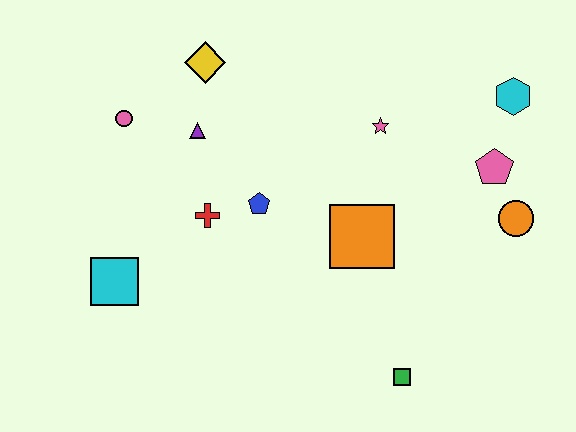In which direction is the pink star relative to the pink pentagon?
The pink star is to the left of the pink pentagon.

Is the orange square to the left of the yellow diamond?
No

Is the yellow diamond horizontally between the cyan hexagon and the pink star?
No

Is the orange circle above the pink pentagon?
No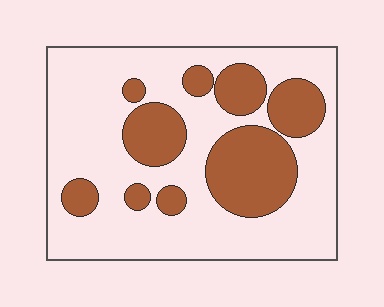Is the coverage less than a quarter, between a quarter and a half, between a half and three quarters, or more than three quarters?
Between a quarter and a half.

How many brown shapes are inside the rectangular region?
9.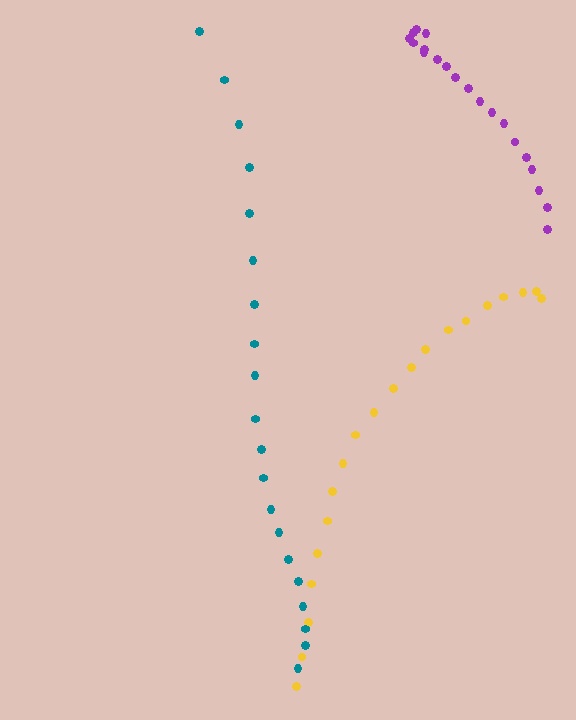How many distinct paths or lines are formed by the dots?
There are 3 distinct paths.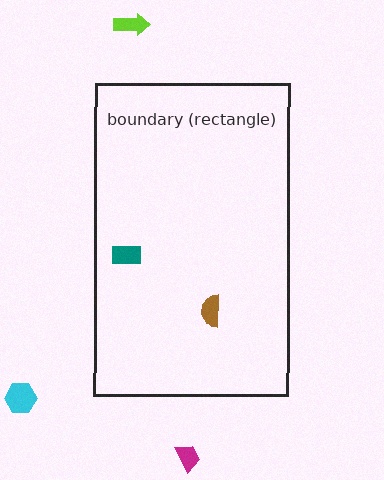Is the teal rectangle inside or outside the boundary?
Inside.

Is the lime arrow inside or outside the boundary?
Outside.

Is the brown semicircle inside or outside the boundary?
Inside.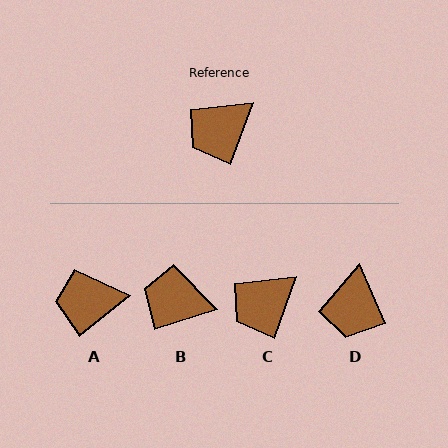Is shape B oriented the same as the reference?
No, it is off by about 53 degrees.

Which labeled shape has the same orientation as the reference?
C.